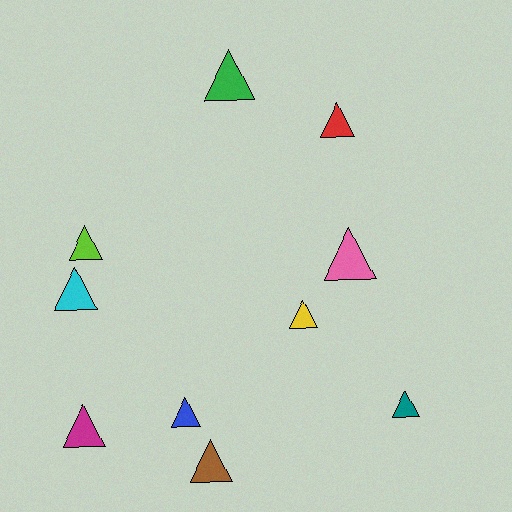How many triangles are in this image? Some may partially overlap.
There are 10 triangles.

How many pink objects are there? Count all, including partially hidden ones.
There is 1 pink object.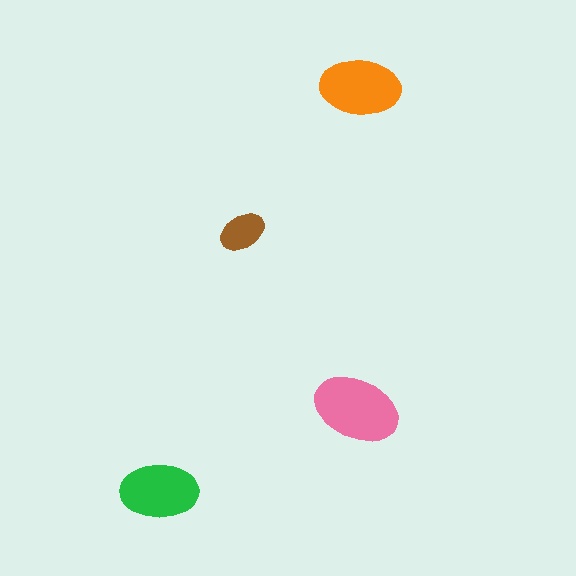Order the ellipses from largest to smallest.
the pink one, the orange one, the green one, the brown one.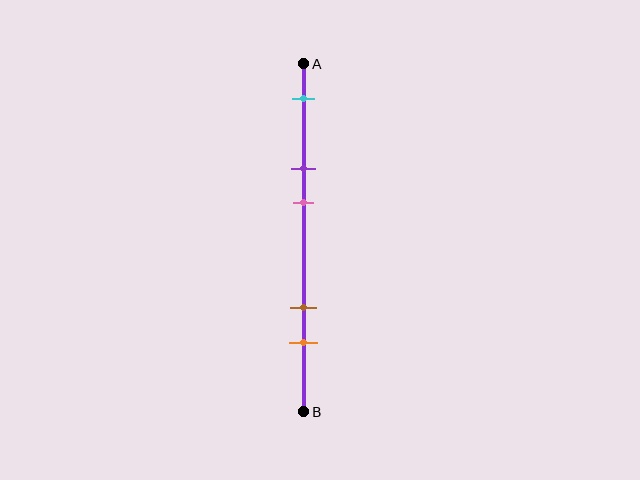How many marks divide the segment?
There are 5 marks dividing the segment.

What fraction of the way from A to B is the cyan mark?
The cyan mark is approximately 10% (0.1) of the way from A to B.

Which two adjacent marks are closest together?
The purple and pink marks are the closest adjacent pair.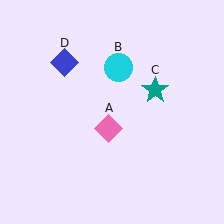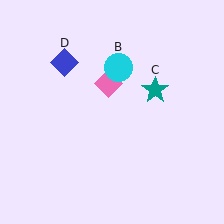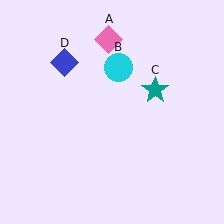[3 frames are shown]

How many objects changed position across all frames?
1 object changed position: pink diamond (object A).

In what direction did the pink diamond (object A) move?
The pink diamond (object A) moved up.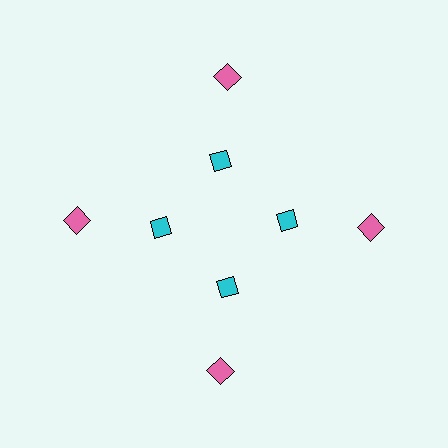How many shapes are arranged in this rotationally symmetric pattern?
There are 8 shapes, arranged in 4 groups of 2.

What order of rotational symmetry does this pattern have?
This pattern has 4-fold rotational symmetry.